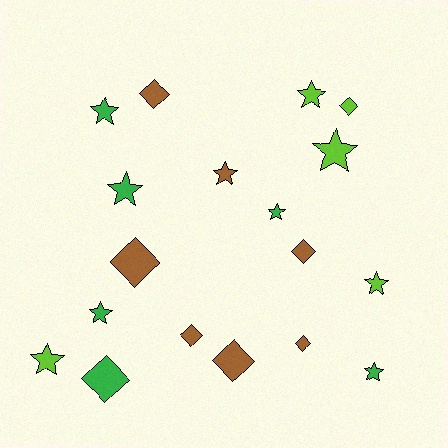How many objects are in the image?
There are 18 objects.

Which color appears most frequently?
Brown, with 7 objects.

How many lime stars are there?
There are 4 lime stars.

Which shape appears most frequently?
Star, with 10 objects.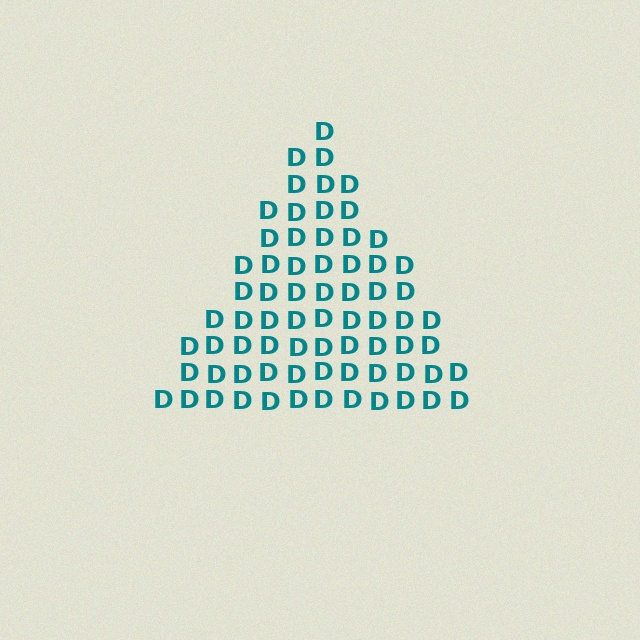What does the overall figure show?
The overall figure shows a triangle.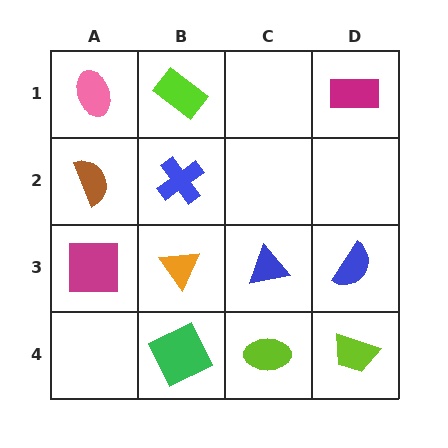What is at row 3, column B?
An orange triangle.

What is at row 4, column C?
A lime ellipse.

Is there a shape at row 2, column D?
No, that cell is empty.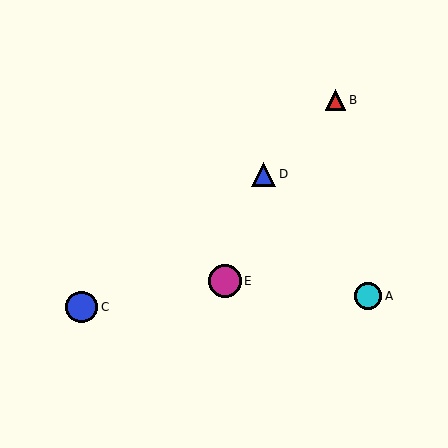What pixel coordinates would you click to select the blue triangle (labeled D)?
Click at (264, 174) to select the blue triangle D.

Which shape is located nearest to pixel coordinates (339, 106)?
The red triangle (labeled B) at (335, 100) is nearest to that location.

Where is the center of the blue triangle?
The center of the blue triangle is at (264, 174).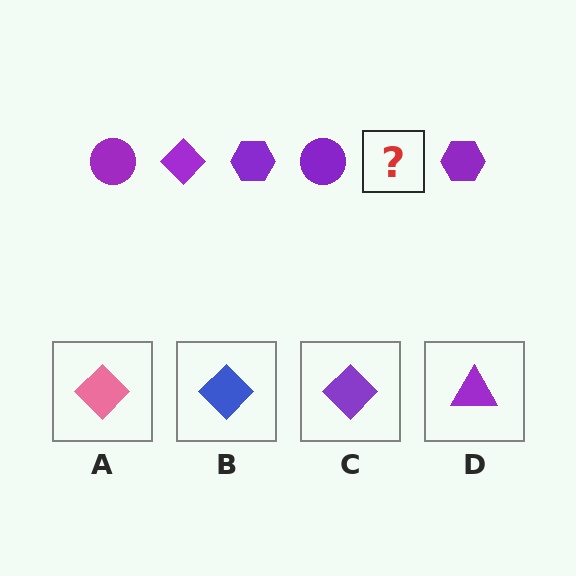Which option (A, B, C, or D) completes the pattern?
C.